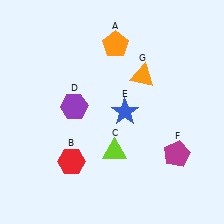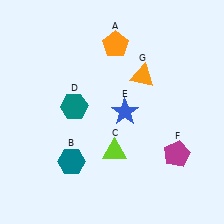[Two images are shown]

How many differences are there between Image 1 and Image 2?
There are 2 differences between the two images.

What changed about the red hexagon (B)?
In Image 1, B is red. In Image 2, it changed to teal.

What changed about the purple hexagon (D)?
In Image 1, D is purple. In Image 2, it changed to teal.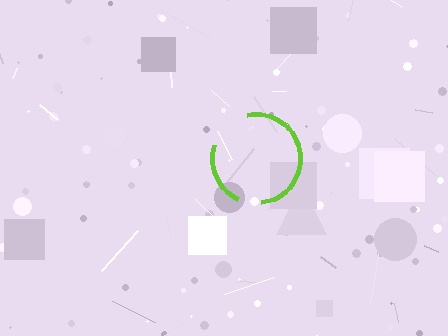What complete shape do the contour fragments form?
The contour fragments form a circle.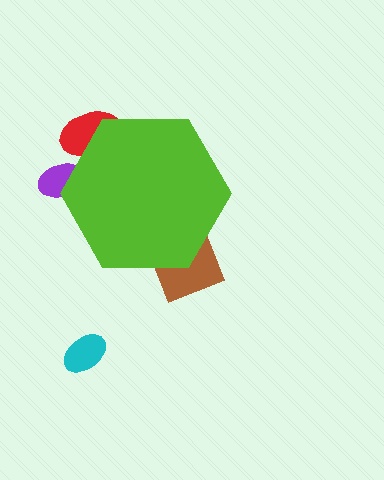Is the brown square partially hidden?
Yes, the brown square is partially hidden behind the lime hexagon.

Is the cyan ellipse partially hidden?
No, the cyan ellipse is fully visible.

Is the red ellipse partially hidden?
Yes, the red ellipse is partially hidden behind the lime hexagon.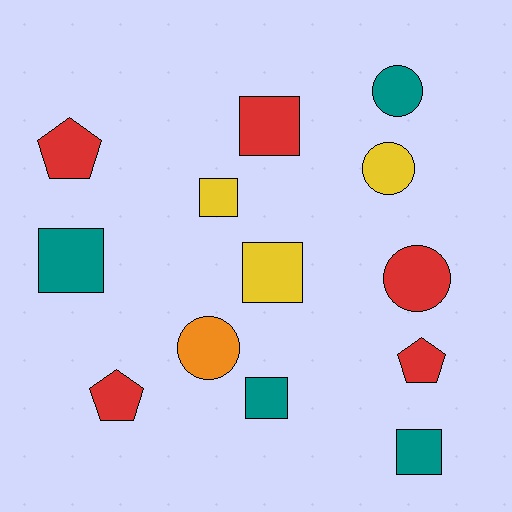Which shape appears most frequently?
Square, with 6 objects.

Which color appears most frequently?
Red, with 5 objects.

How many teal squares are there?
There are 3 teal squares.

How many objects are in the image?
There are 13 objects.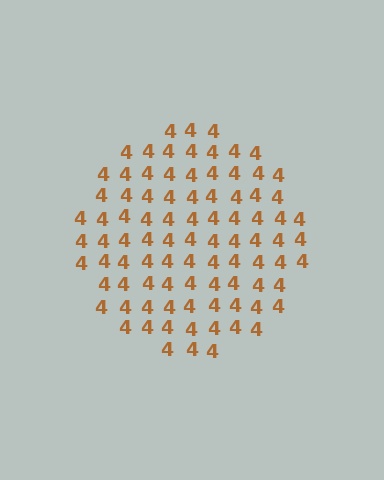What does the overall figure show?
The overall figure shows a circle.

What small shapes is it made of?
It is made of small digit 4's.